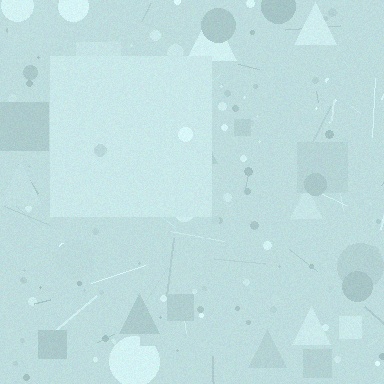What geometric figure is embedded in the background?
A square is embedded in the background.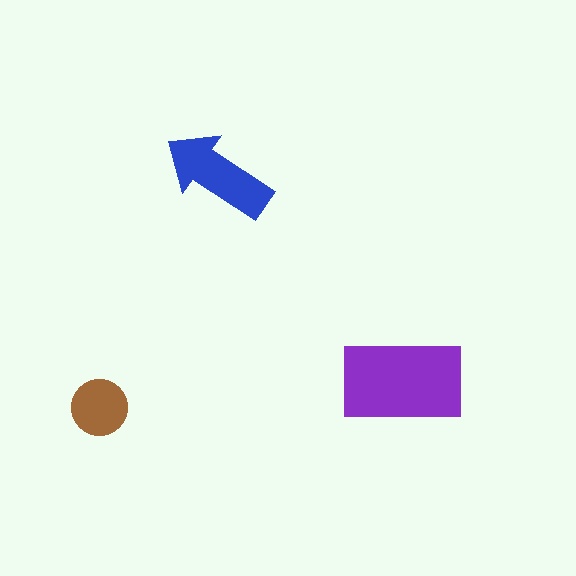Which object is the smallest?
The brown circle.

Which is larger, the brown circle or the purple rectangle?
The purple rectangle.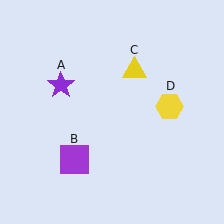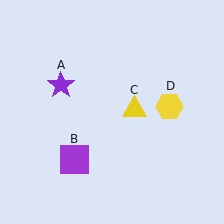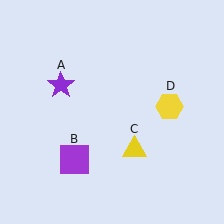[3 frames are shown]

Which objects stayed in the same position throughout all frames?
Purple star (object A) and purple square (object B) and yellow hexagon (object D) remained stationary.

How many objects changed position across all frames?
1 object changed position: yellow triangle (object C).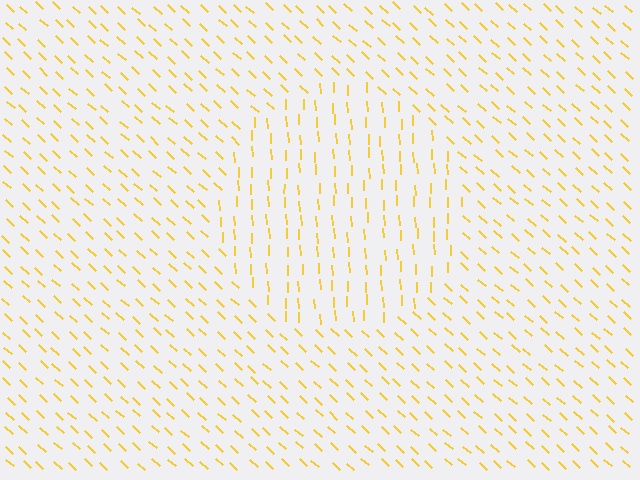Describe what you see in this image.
The image is filled with small yellow line segments. A circle region in the image has lines oriented differently from the surrounding lines, creating a visible texture boundary.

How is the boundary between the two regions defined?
The boundary is defined purely by a change in line orientation (approximately 45 degrees difference). All lines are the same color and thickness.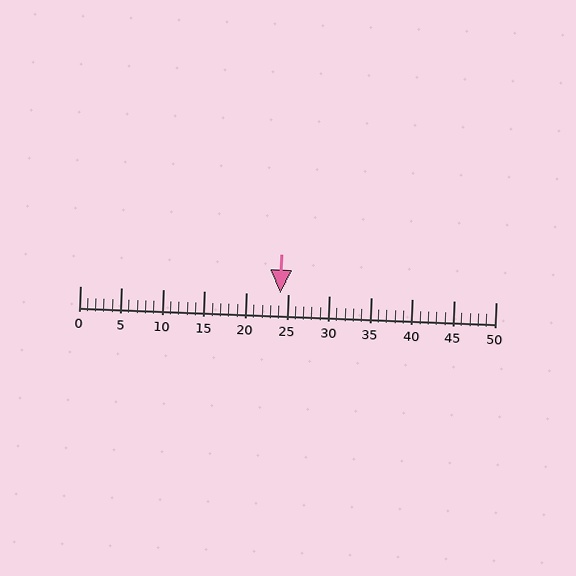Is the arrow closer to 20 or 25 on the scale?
The arrow is closer to 25.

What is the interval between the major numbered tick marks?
The major tick marks are spaced 5 units apart.